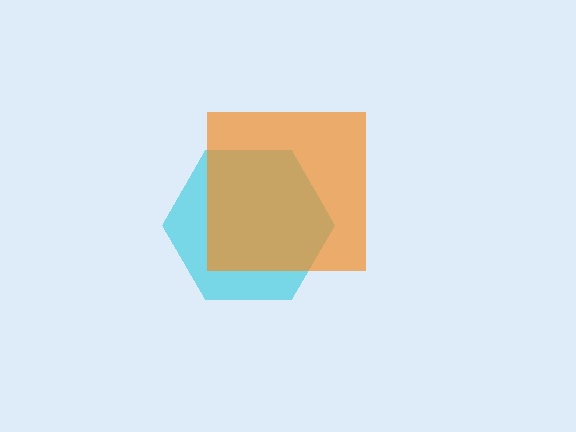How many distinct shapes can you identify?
There are 2 distinct shapes: a cyan hexagon, an orange square.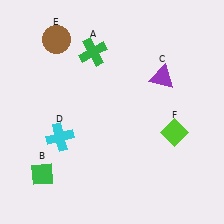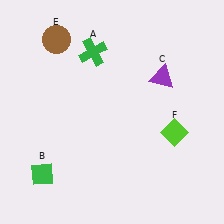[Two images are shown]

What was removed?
The cyan cross (D) was removed in Image 2.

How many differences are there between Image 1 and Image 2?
There is 1 difference between the two images.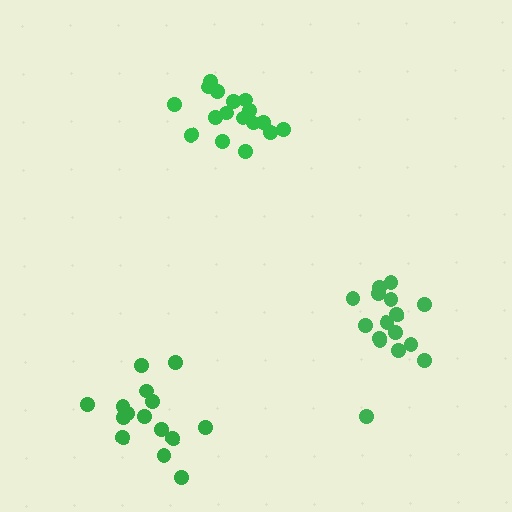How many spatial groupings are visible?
There are 3 spatial groupings.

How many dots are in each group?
Group 1: 17 dots, Group 2: 15 dots, Group 3: 17 dots (49 total).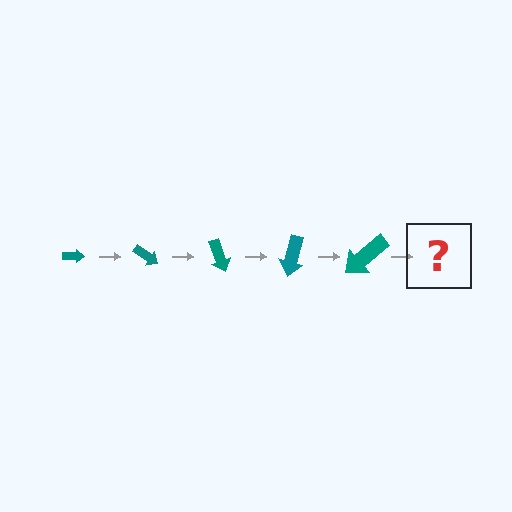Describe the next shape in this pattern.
It should be an arrow, larger than the previous one and rotated 175 degrees from the start.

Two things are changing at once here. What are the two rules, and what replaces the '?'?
The two rules are that the arrow grows larger each step and it rotates 35 degrees each step. The '?' should be an arrow, larger than the previous one and rotated 175 degrees from the start.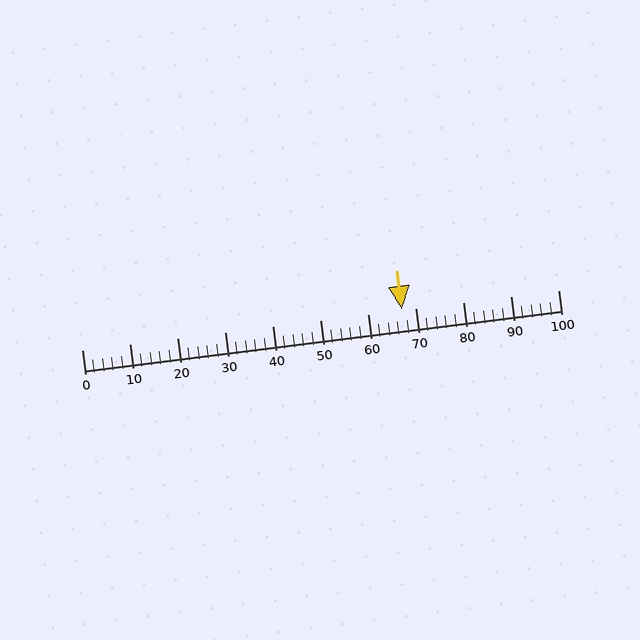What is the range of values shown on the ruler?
The ruler shows values from 0 to 100.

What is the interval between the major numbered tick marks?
The major tick marks are spaced 10 units apart.